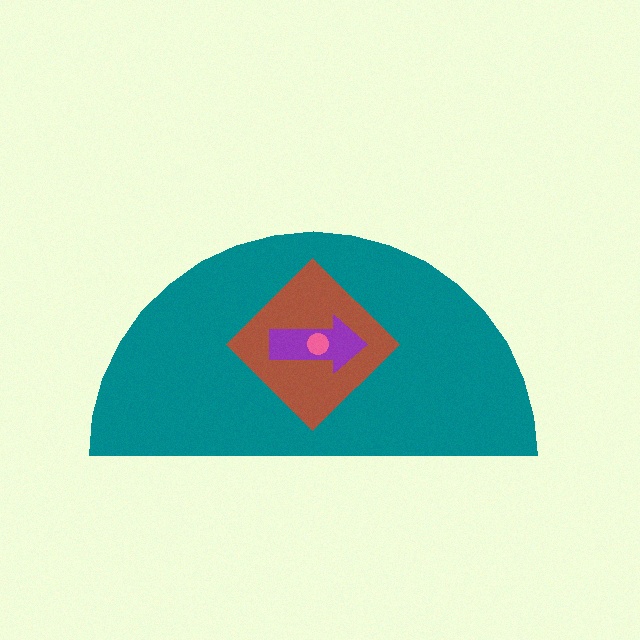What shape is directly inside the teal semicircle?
The brown diamond.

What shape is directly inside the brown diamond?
The purple arrow.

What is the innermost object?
The pink circle.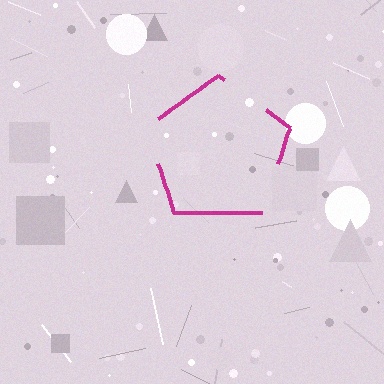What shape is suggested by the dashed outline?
The dashed outline suggests a pentagon.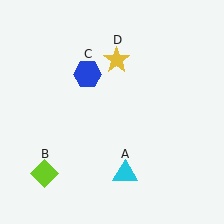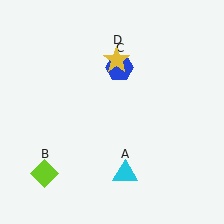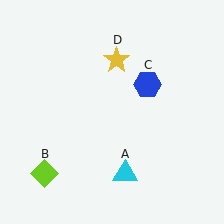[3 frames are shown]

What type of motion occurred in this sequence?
The blue hexagon (object C) rotated clockwise around the center of the scene.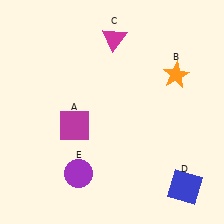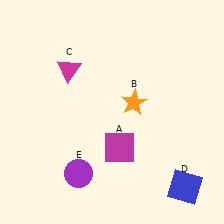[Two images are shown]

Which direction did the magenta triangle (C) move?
The magenta triangle (C) moved left.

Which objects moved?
The objects that moved are: the magenta square (A), the orange star (B), the magenta triangle (C).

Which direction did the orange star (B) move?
The orange star (B) moved left.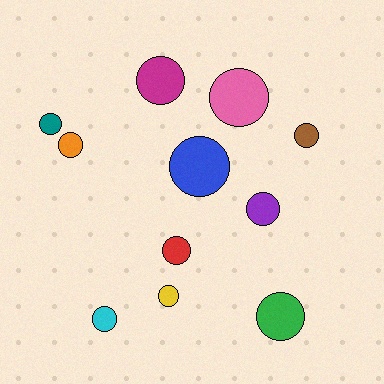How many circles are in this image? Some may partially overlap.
There are 11 circles.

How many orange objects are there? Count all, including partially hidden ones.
There is 1 orange object.